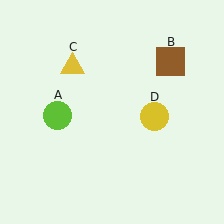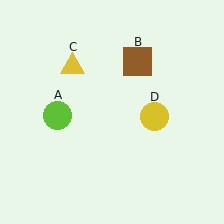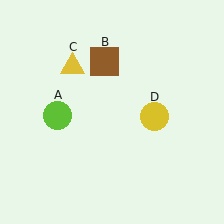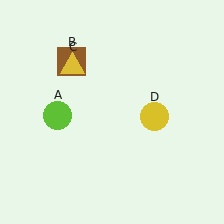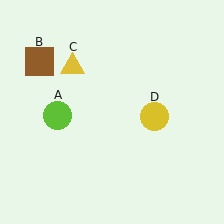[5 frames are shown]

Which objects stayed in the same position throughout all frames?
Lime circle (object A) and yellow triangle (object C) and yellow circle (object D) remained stationary.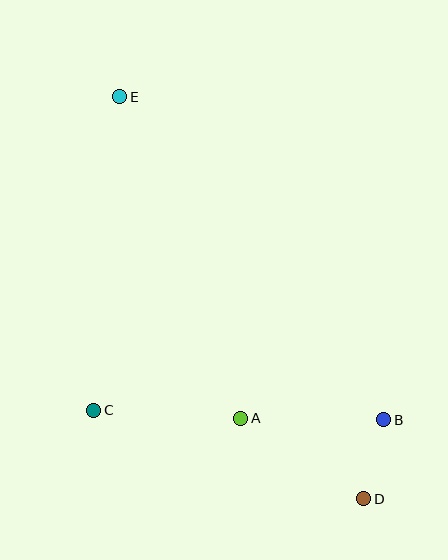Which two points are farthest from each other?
Points D and E are farthest from each other.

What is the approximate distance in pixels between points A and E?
The distance between A and E is approximately 344 pixels.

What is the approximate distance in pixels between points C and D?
The distance between C and D is approximately 284 pixels.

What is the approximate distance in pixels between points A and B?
The distance between A and B is approximately 143 pixels.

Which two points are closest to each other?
Points B and D are closest to each other.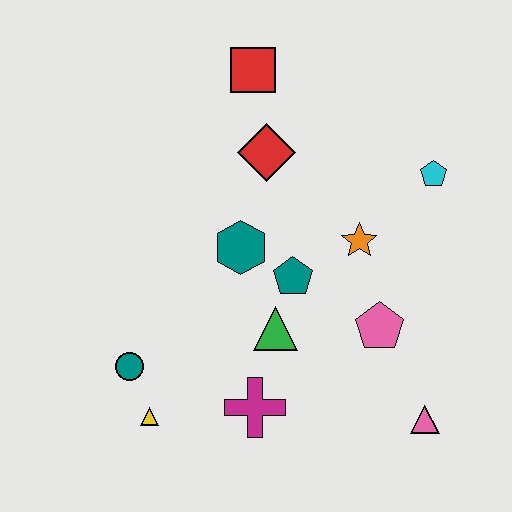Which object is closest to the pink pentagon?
The orange star is closest to the pink pentagon.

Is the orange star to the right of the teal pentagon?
Yes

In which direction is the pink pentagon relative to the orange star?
The pink pentagon is below the orange star.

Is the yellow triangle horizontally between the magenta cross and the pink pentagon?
No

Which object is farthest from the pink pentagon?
The red square is farthest from the pink pentagon.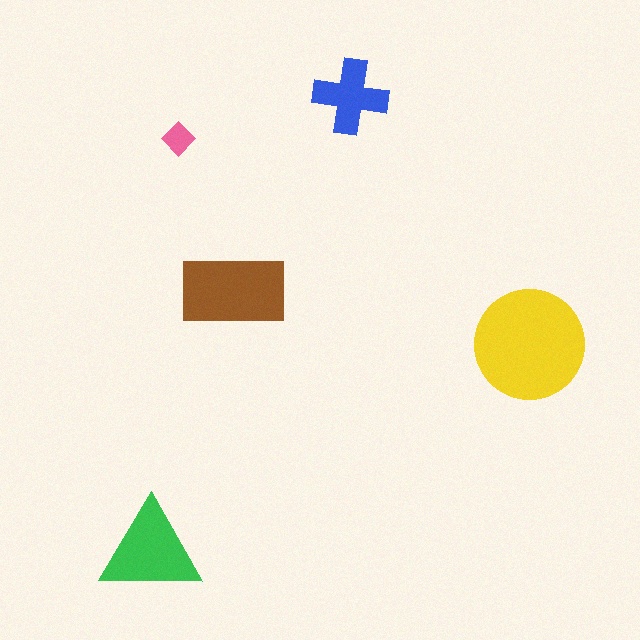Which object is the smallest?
The pink diamond.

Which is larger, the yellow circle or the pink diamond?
The yellow circle.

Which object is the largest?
The yellow circle.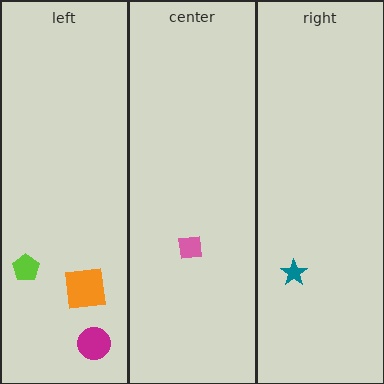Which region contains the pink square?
The center region.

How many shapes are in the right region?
1.